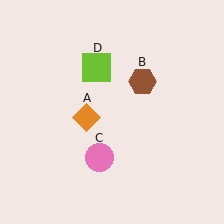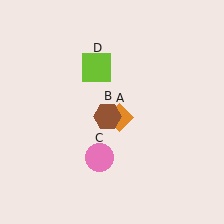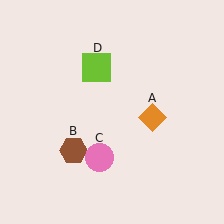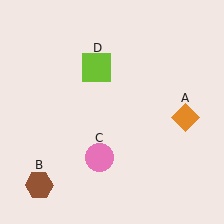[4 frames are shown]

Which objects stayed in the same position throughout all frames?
Pink circle (object C) and lime square (object D) remained stationary.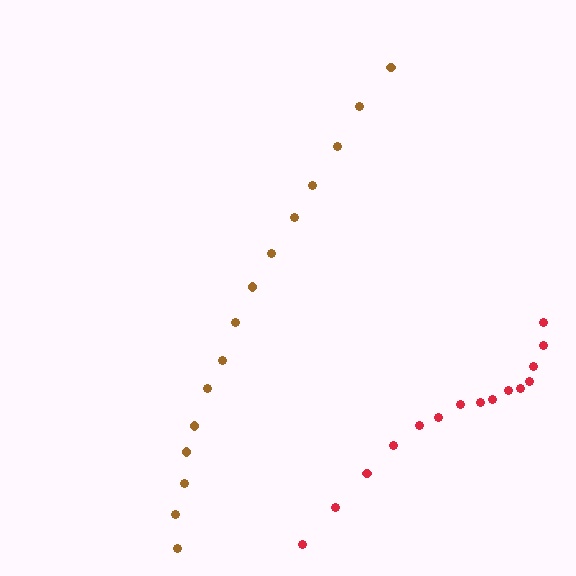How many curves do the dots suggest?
There are 2 distinct paths.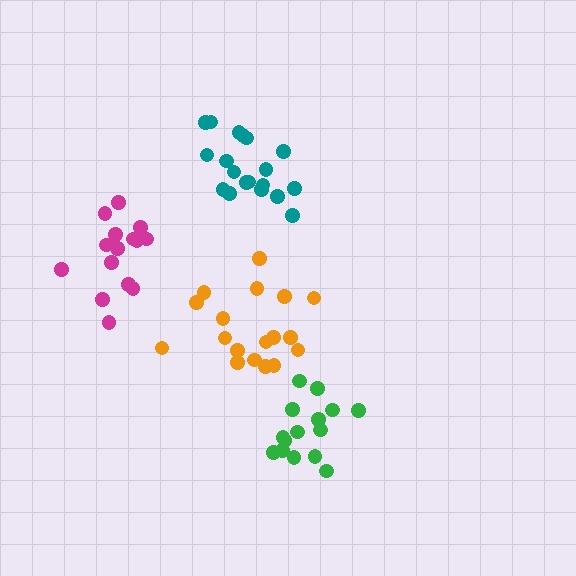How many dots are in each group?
Group 1: 15 dots, Group 2: 19 dots, Group 3: 18 dots, Group 4: 15 dots (67 total).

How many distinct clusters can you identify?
There are 4 distinct clusters.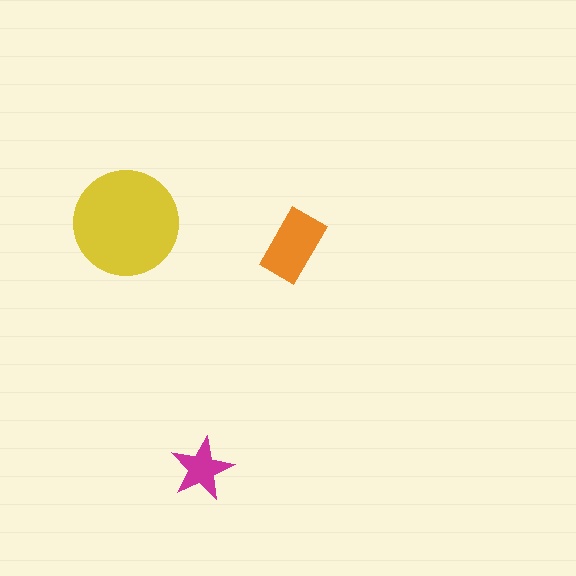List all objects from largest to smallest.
The yellow circle, the orange rectangle, the magenta star.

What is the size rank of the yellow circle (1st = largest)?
1st.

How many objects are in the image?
There are 3 objects in the image.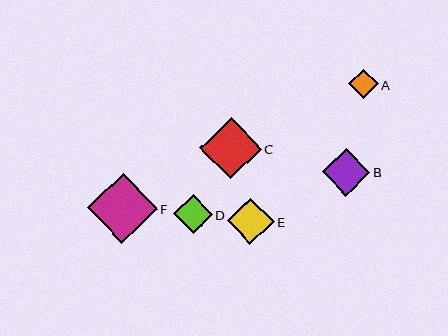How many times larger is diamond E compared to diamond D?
Diamond E is approximately 1.2 times the size of diamond D.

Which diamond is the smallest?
Diamond A is the smallest with a size of approximately 29 pixels.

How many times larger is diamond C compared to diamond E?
Diamond C is approximately 1.3 times the size of diamond E.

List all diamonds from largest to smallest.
From largest to smallest: F, C, B, E, D, A.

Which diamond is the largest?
Diamond F is the largest with a size of approximately 70 pixels.